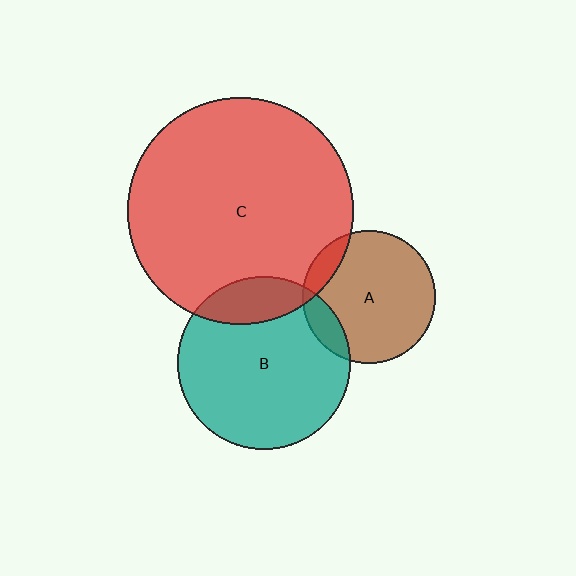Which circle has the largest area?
Circle C (red).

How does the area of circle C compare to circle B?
Approximately 1.7 times.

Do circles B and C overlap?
Yes.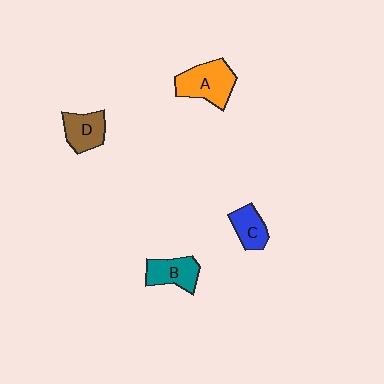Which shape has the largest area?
Shape A (orange).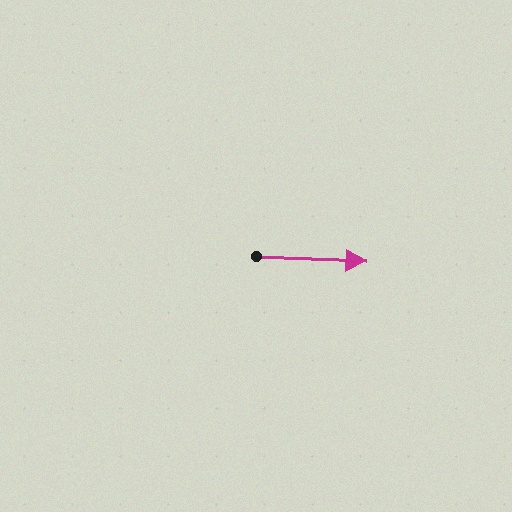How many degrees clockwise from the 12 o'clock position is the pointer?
Approximately 93 degrees.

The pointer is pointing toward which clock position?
Roughly 3 o'clock.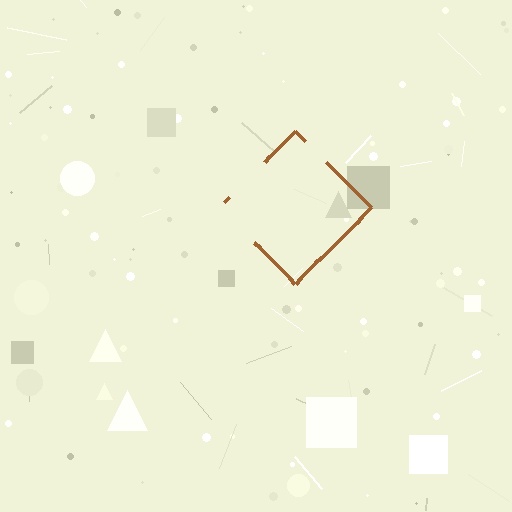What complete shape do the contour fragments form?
The contour fragments form a diamond.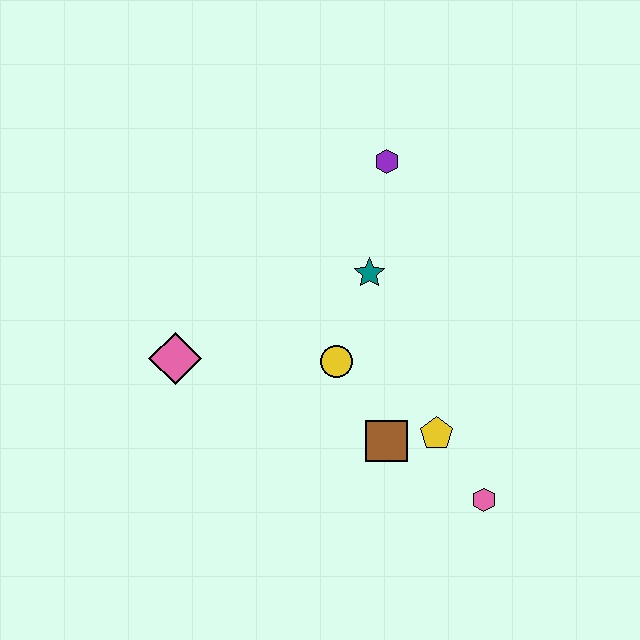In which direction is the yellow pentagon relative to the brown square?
The yellow pentagon is to the right of the brown square.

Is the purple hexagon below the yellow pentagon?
No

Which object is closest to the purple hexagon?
The teal star is closest to the purple hexagon.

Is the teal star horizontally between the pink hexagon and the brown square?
No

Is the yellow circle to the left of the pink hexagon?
Yes